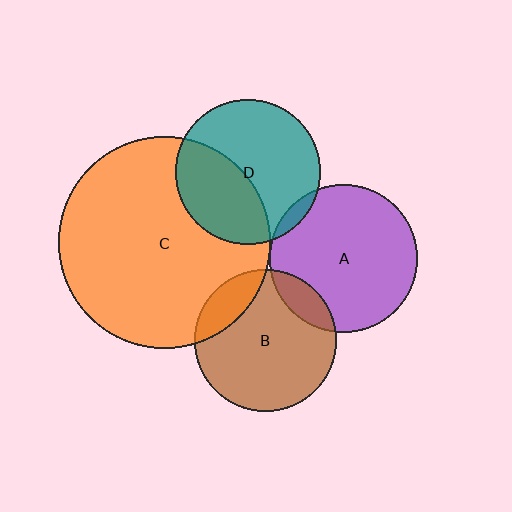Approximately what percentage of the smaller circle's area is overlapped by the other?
Approximately 15%.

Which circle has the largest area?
Circle C (orange).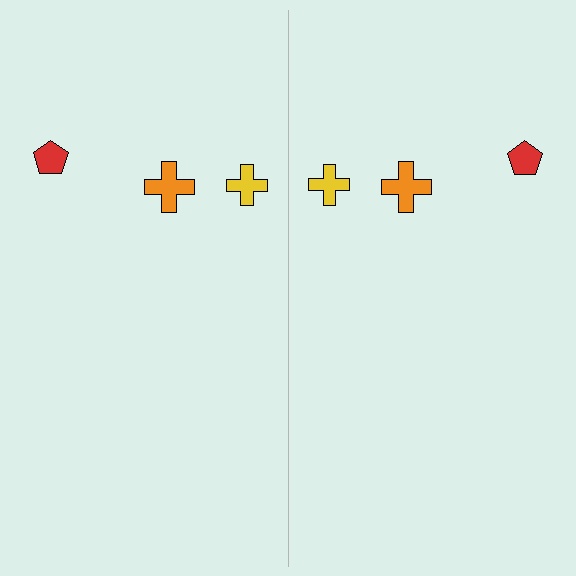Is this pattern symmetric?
Yes, this pattern has bilateral (reflection) symmetry.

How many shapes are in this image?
There are 6 shapes in this image.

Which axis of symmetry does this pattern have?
The pattern has a vertical axis of symmetry running through the center of the image.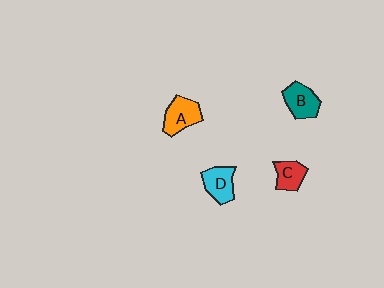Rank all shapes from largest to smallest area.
From largest to smallest: A (orange), B (teal), D (cyan), C (red).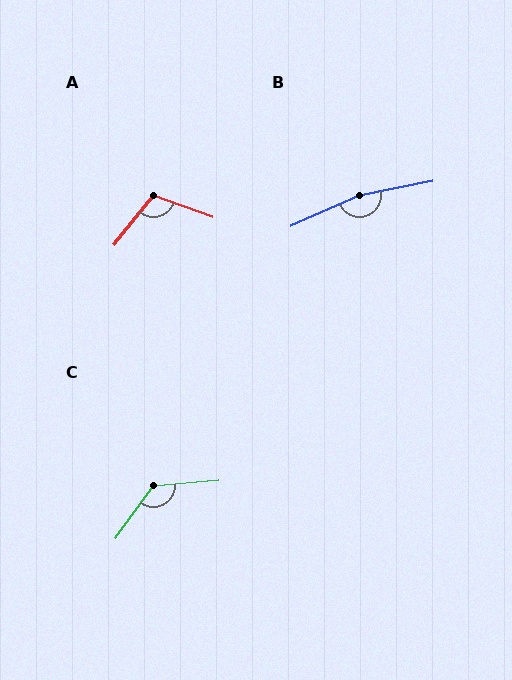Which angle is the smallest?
A, at approximately 109 degrees.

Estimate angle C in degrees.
Approximately 130 degrees.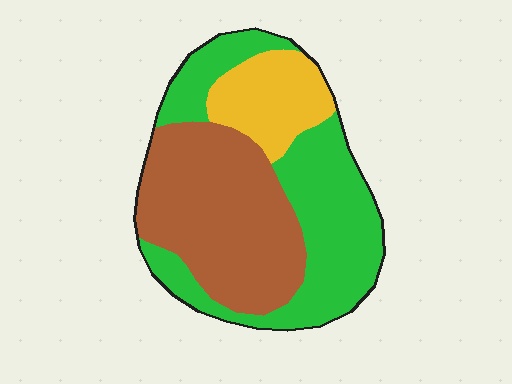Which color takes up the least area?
Yellow, at roughly 15%.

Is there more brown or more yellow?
Brown.